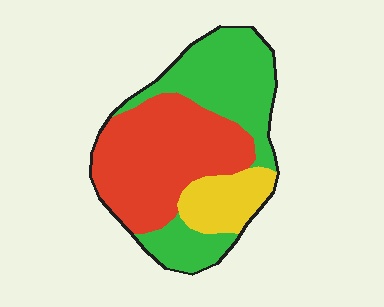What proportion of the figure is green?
Green takes up about two fifths (2/5) of the figure.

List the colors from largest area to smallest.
From largest to smallest: red, green, yellow.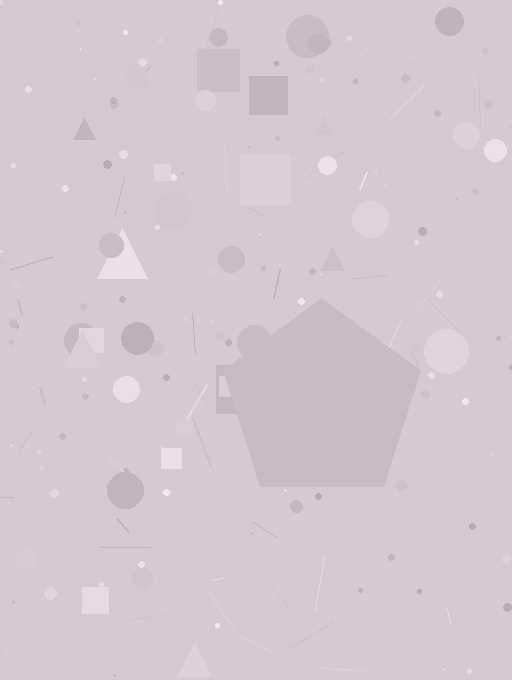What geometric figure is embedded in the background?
A pentagon is embedded in the background.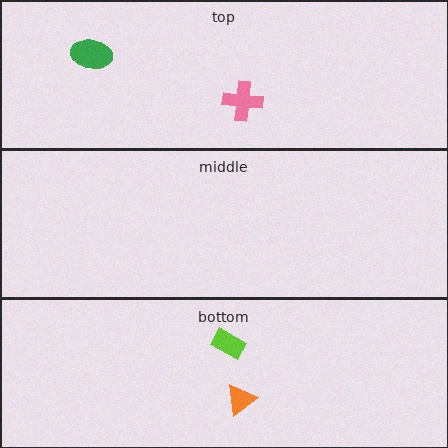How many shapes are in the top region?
2.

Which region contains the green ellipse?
The top region.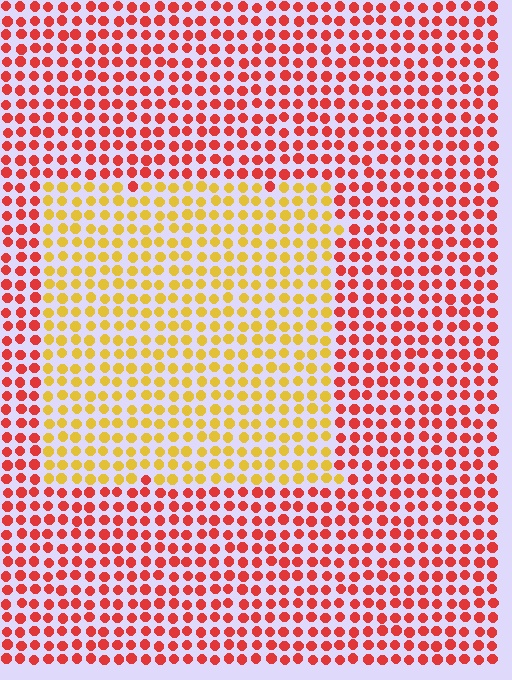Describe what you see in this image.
The image is filled with small red elements in a uniform arrangement. A rectangle-shaped region is visible where the elements are tinted to a slightly different hue, forming a subtle color boundary.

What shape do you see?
I see a rectangle.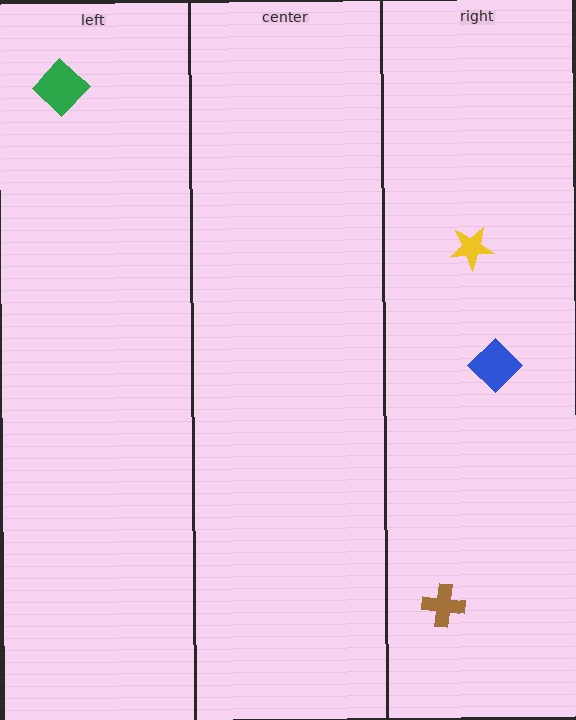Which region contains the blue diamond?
The right region.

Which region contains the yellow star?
The right region.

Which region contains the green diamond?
The left region.